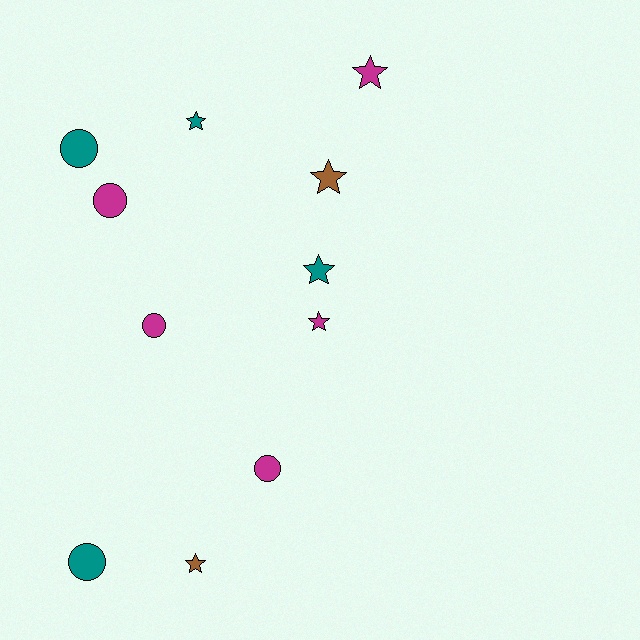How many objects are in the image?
There are 11 objects.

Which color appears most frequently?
Magenta, with 5 objects.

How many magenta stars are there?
There are 2 magenta stars.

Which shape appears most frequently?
Star, with 6 objects.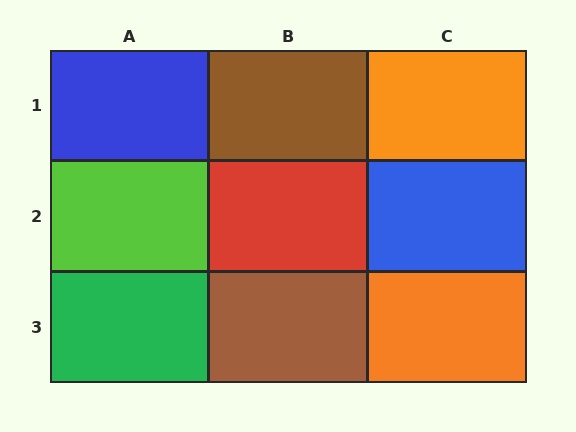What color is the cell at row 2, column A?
Lime.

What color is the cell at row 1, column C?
Orange.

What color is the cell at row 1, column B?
Brown.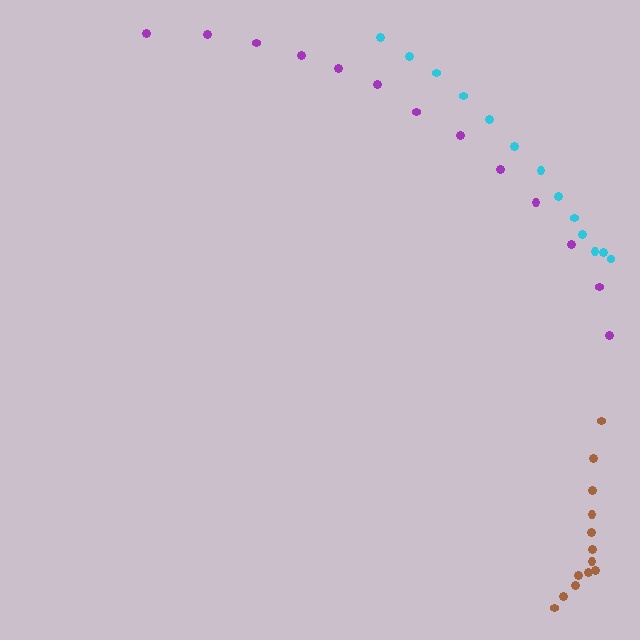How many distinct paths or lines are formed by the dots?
There are 3 distinct paths.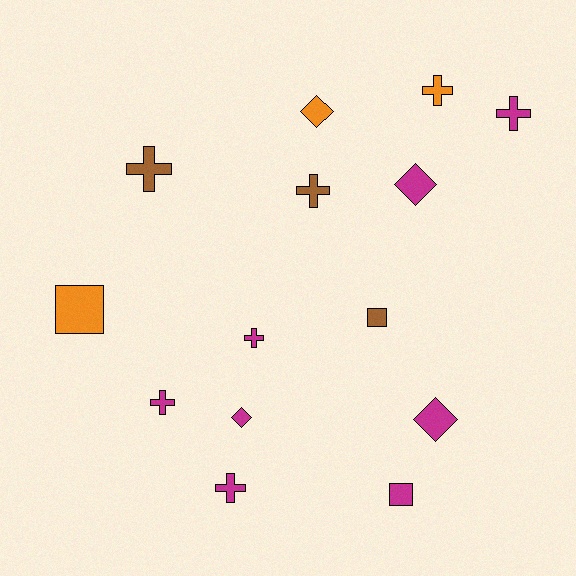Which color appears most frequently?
Magenta, with 8 objects.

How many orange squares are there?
There is 1 orange square.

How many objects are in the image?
There are 14 objects.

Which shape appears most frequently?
Cross, with 7 objects.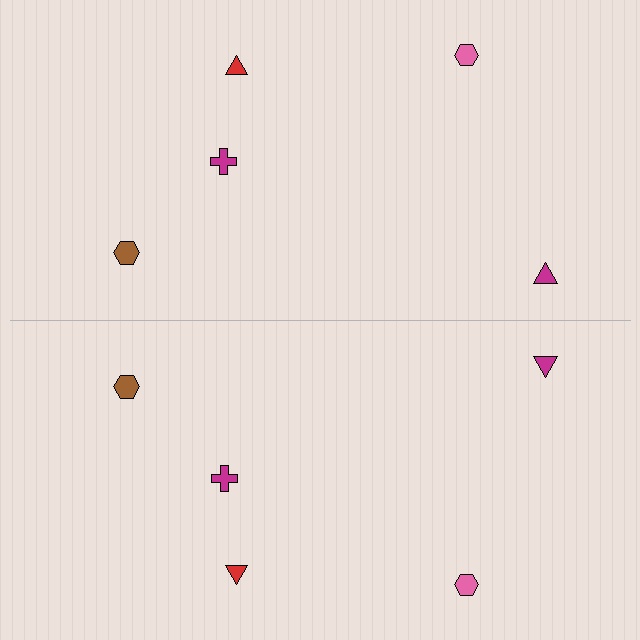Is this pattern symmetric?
Yes, this pattern has bilateral (reflection) symmetry.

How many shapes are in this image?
There are 10 shapes in this image.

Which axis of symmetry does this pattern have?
The pattern has a horizontal axis of symmetry running through the center of the image.